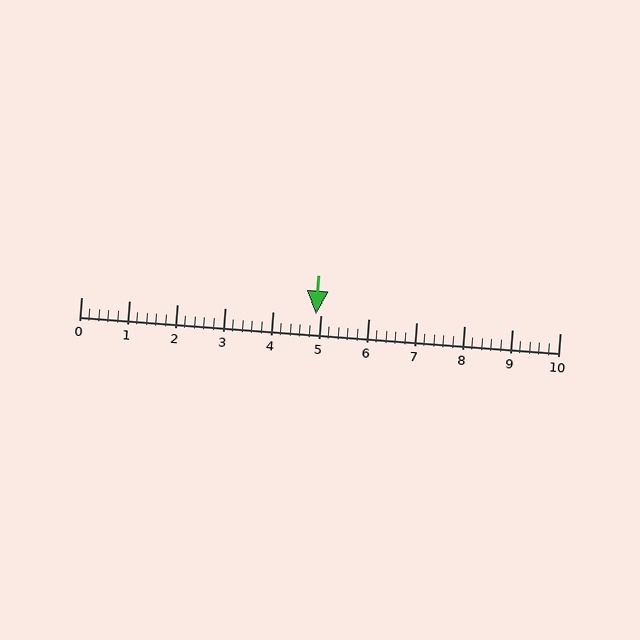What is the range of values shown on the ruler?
The ruler shows values from 0 to 10.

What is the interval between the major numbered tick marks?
The major tick marks are spaced 1 units apart.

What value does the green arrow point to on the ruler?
The green arrow points to approximately 4.9.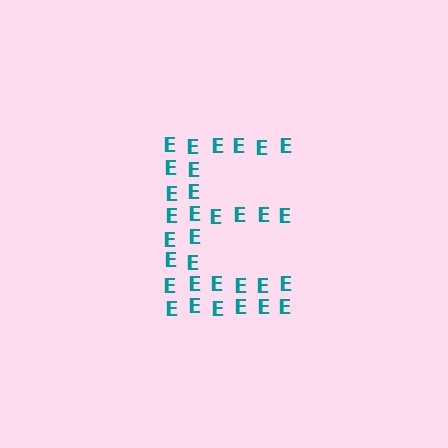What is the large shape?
The large shape is the letter E.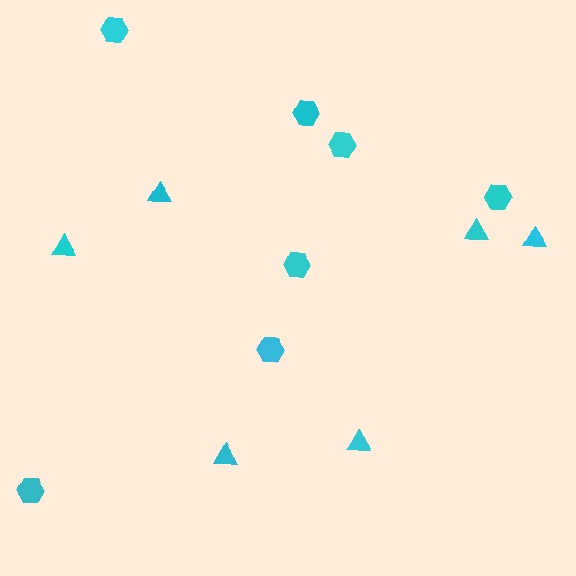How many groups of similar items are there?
There are 2 groups: one group of triangles (6) and one group of hexagons (7).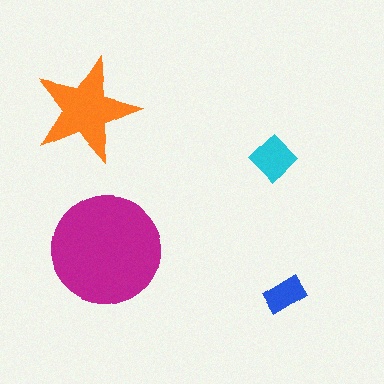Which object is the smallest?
The blue rectangle.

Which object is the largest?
The magenta circle.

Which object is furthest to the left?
The orange star is leftmost.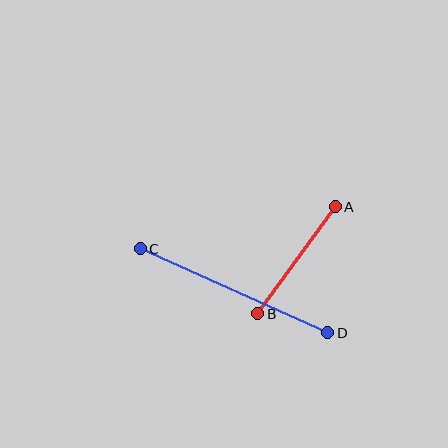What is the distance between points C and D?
The distance is approximately 206 pixels.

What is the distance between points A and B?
The distance is approximately 132 pixels.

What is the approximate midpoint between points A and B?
The midpoint is at approximately (296, 260) pixels.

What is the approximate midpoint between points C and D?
The midpoint is at approximately (234, 291) pixels.